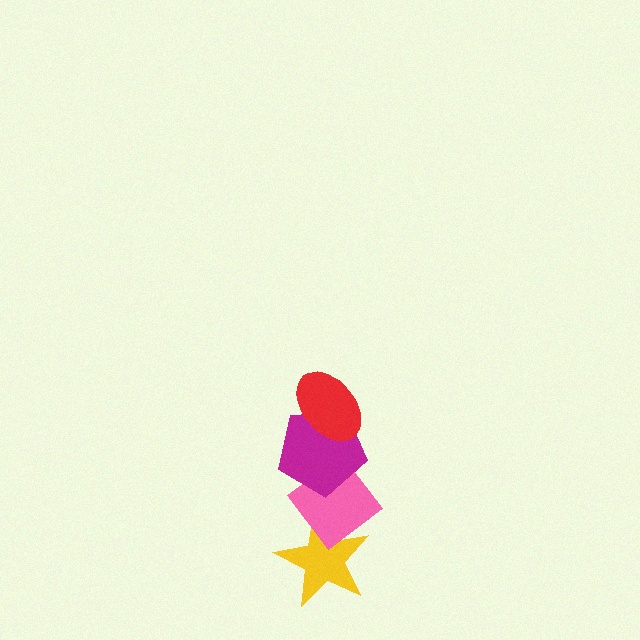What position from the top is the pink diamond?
The pink diamond is 3rd from the top.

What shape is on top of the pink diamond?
The magenta pentagon is on top of the pink diamond.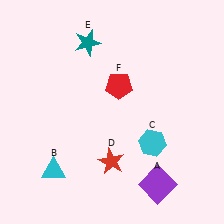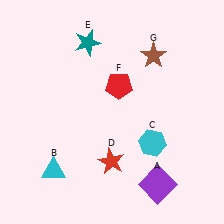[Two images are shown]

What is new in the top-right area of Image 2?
A brown star (G) was added in the top-right area of Image 2.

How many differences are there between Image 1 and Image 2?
There is 1 difference between the two images.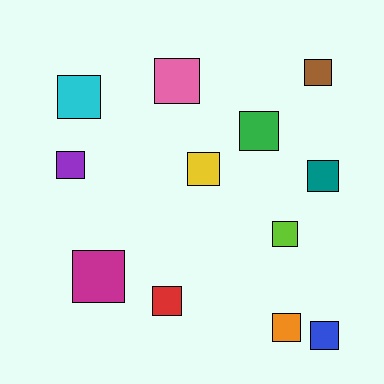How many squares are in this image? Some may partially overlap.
There are 12 squares.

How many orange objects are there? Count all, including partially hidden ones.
There is 1 orange object.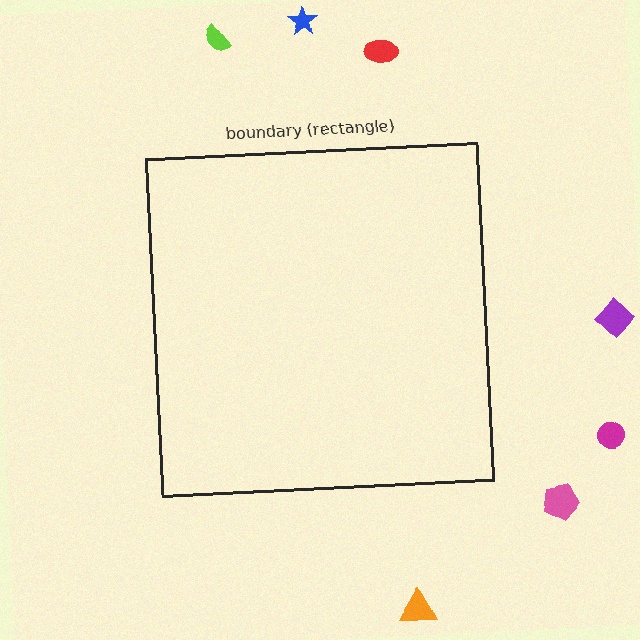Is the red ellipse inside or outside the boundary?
Outside.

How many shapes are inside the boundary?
0 inside, 7 outside.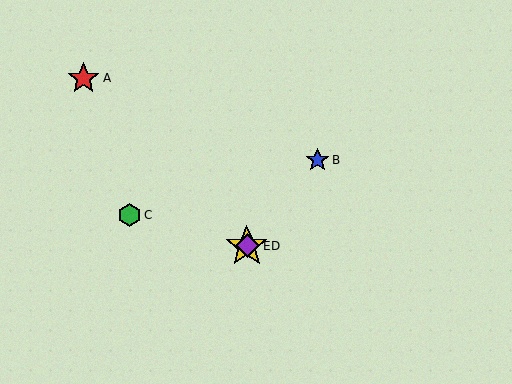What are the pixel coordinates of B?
Object B is at (317, 160).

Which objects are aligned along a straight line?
Objects B, D, E are aligned along a straight line.